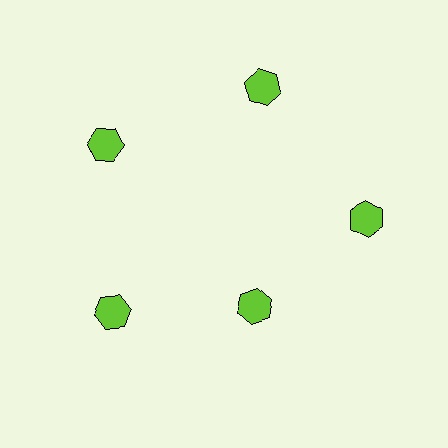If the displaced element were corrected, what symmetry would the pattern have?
It would have 5-fold rotational symmetry — the pattern would map onto itself every 72 degrees.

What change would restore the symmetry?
The symmetry would be restored by moving it outward, back onto the ring so that all 5 hexagons sit at equal angles and equal distance from the center.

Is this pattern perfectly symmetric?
No. The 5 lime hexagons are arranged in a ring, but one element near the 5 o'clock position is pulled inward toward the center, breaking the 5-fold rotational symmetry.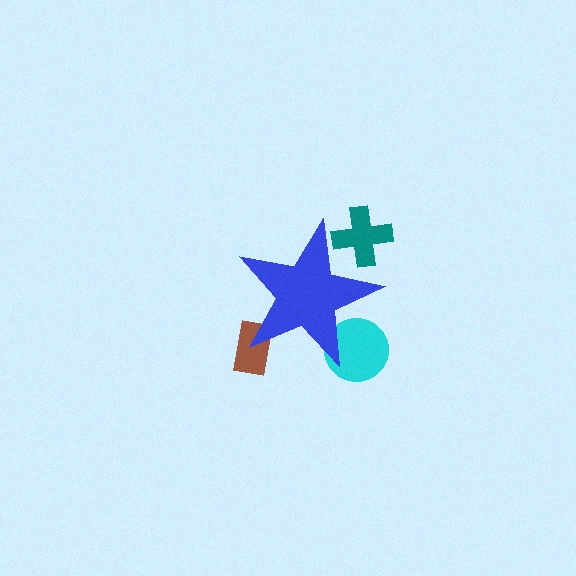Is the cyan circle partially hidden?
Yes, the cyan circle is partially hidden behind the blue star.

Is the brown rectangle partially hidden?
Yes, the brown rectangle is partially hidden behind the blue star.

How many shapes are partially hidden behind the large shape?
3 shapes are partially hidden.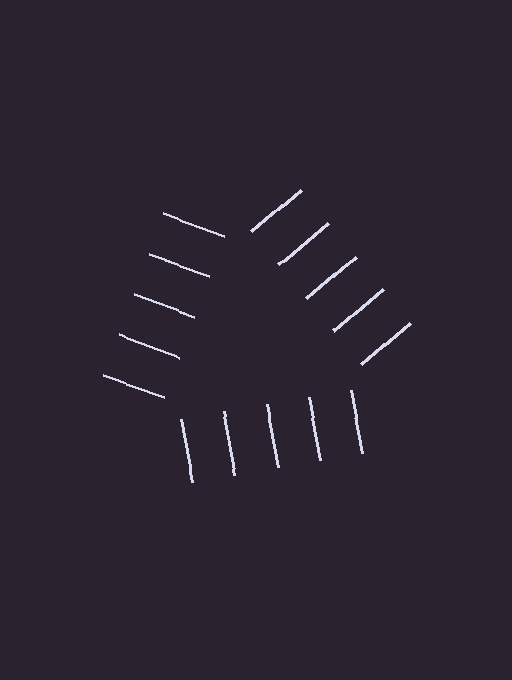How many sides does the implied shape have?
3 sides — the line-ends trace a triangle.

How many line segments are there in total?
15 — 5 along each of the 3 edges.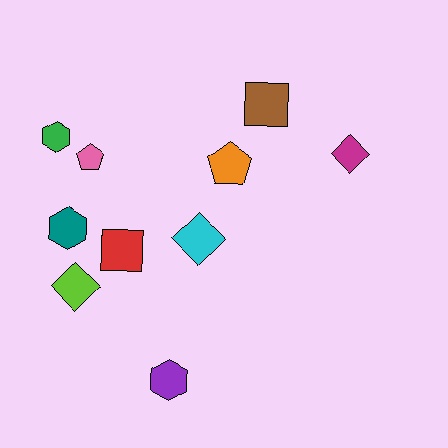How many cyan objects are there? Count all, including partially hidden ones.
There is 1 cyan object.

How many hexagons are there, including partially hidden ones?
There are 3 hexagons.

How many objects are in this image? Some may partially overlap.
There are 10 objects.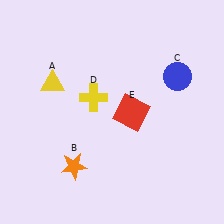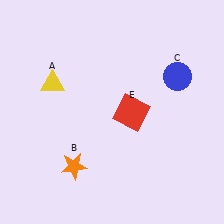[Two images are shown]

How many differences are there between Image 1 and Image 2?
There is 1 difference between the two images.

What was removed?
The yellow cross (D) was removed in Image 2.